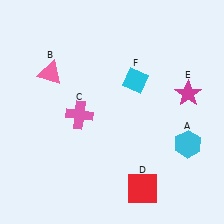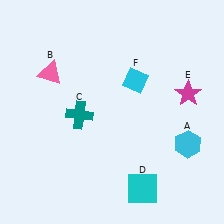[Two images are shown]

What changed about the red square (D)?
In Image 1, D is red. In Image 2, it changed to cyan.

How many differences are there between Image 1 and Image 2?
There are 2 differences between the two images.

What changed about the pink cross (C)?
In Image 1, C is pink. In Image 2, it changed to teal.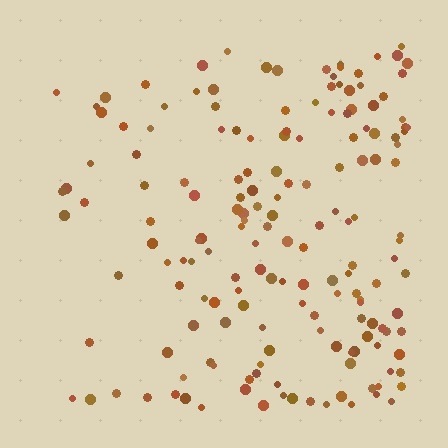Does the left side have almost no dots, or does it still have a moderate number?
Still a moderate number, just noticeably fewer than the right.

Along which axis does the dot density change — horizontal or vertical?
Horizontal.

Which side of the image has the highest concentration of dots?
The right.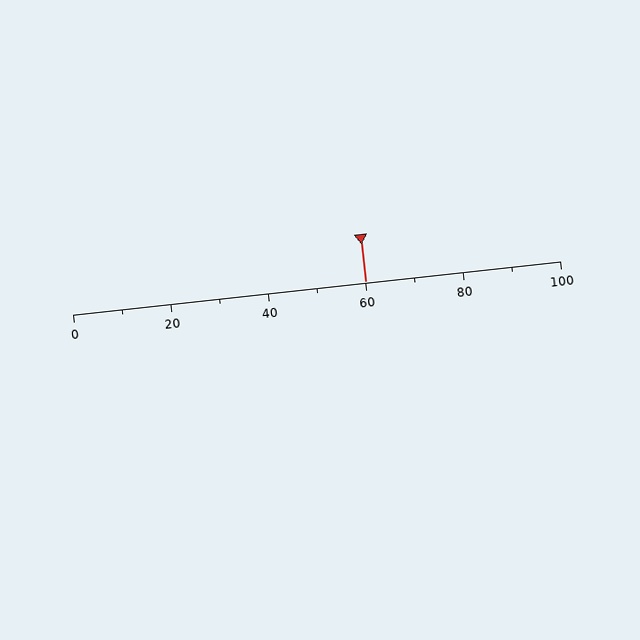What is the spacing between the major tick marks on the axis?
The major ticks are spaced 20 apart.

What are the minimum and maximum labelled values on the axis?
The axis runs from 0 to 100.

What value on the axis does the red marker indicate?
The marker indicates approximately 60.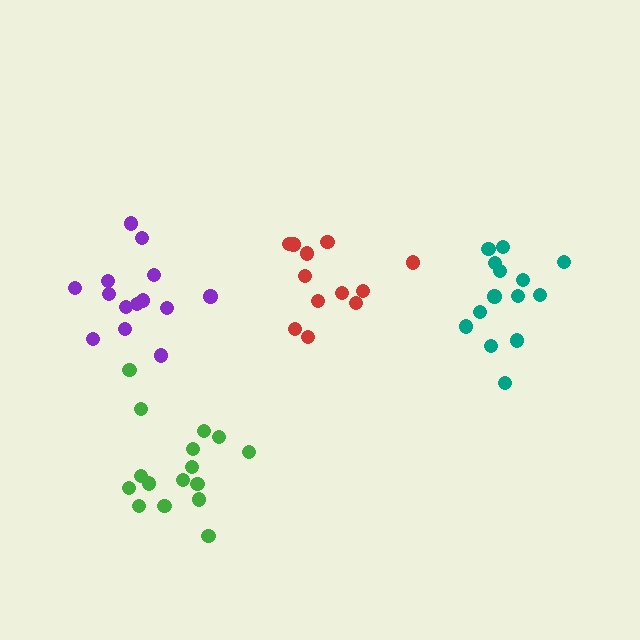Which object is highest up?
The teal cluster is topmost.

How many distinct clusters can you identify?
There are 4 distinct clusters.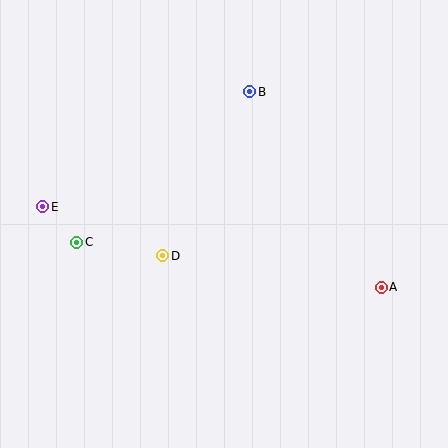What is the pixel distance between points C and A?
The distance between C and A is 308 pixels.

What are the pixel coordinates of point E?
Point E is at (43, 207).